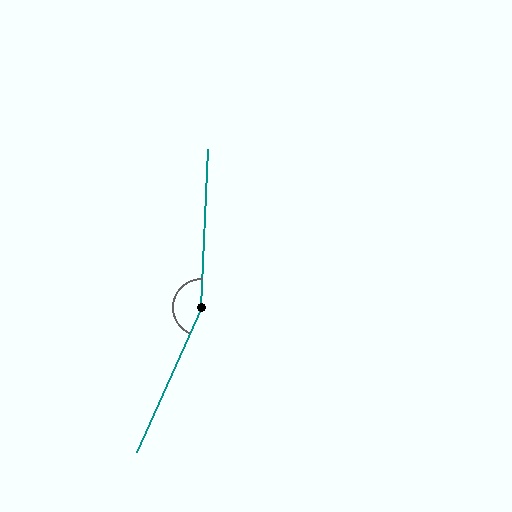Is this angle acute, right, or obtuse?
It is obtuse.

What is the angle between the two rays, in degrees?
Approximately 158 degrees.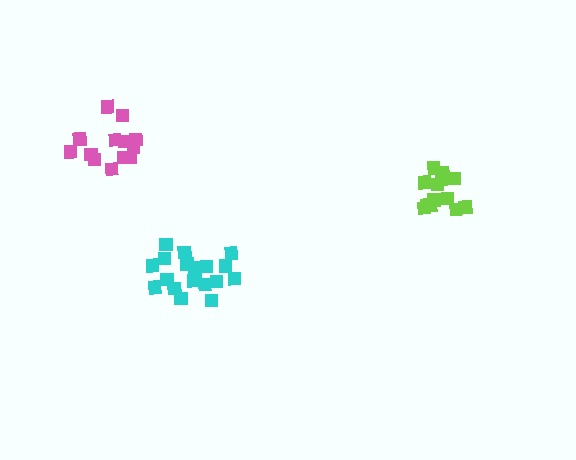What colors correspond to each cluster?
The clusters are colored: lime, cyan, pink.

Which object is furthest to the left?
The pink cluster is leftmost.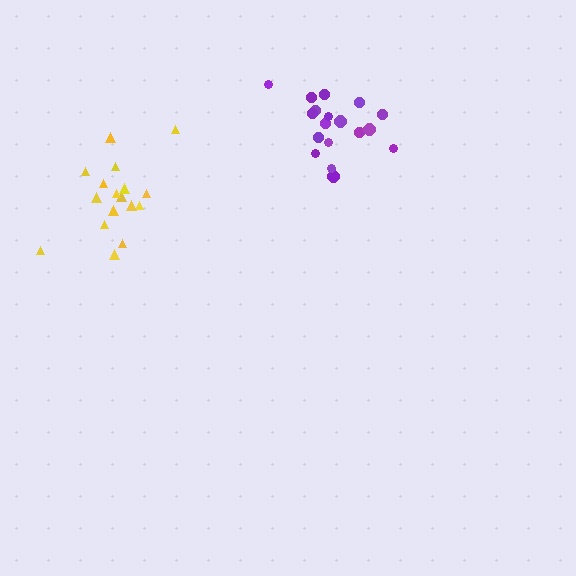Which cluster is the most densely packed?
Yellow.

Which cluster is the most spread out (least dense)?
Purple.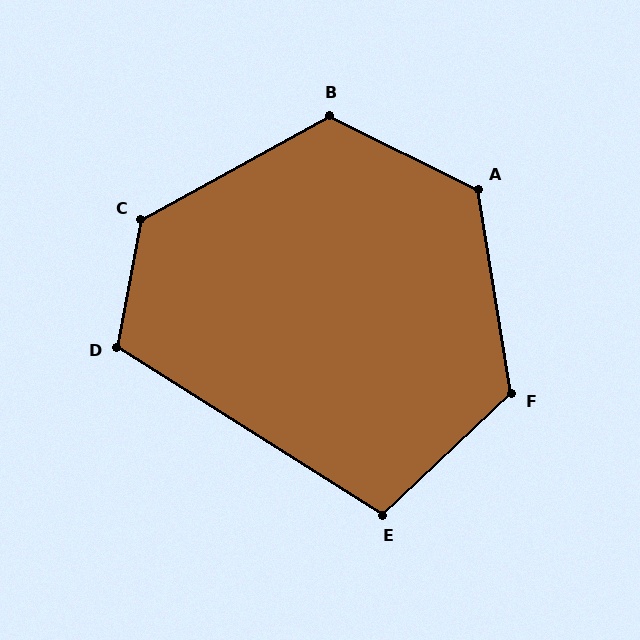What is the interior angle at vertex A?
Approximately 126 degrees (obtuse).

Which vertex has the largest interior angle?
C, at approximately 130 degrees.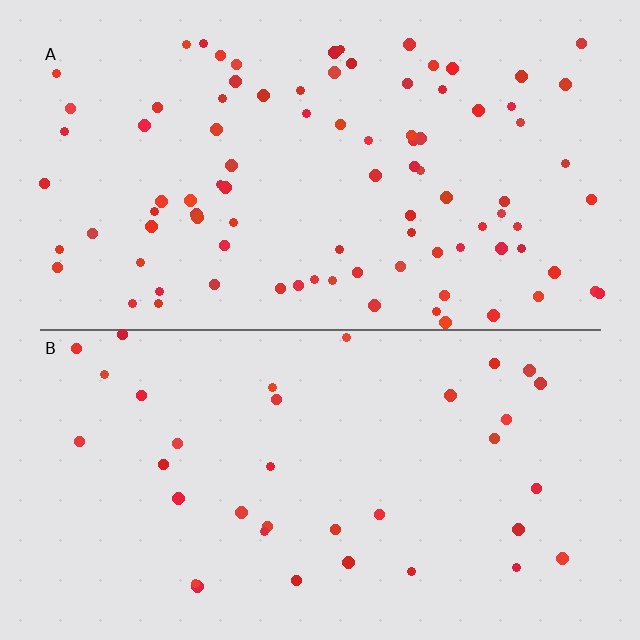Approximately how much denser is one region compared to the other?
Approximately 2.5× — region A over region B.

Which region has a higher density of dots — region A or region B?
A (the top).